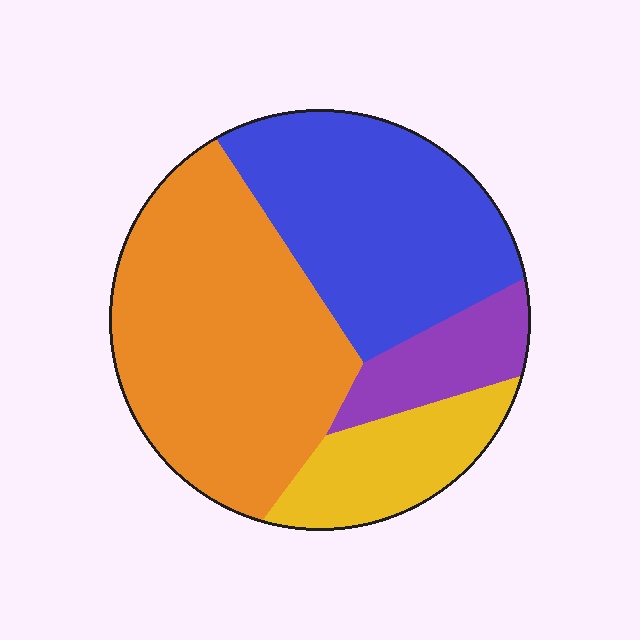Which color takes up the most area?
Orange, at roughly 45%.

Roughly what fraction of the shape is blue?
Blue covers about 35% of the shape.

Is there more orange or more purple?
Orange.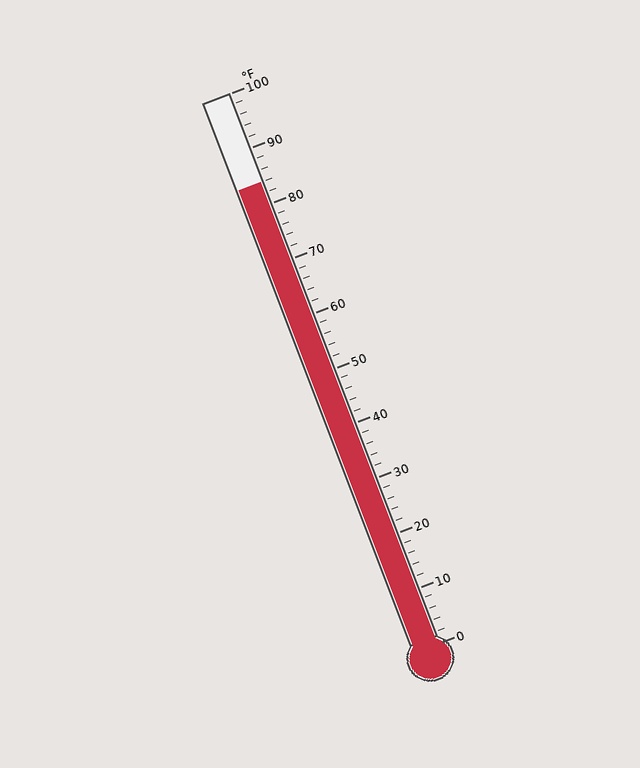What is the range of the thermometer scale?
The thermometer scale ranges from 0°F to 100°F.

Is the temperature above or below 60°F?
The temperature is above 60°F.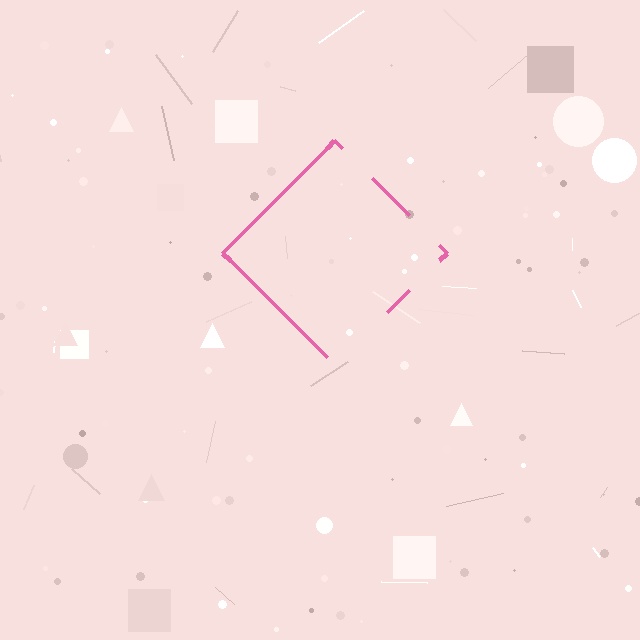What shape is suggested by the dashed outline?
The dashed outline suggests a diamond.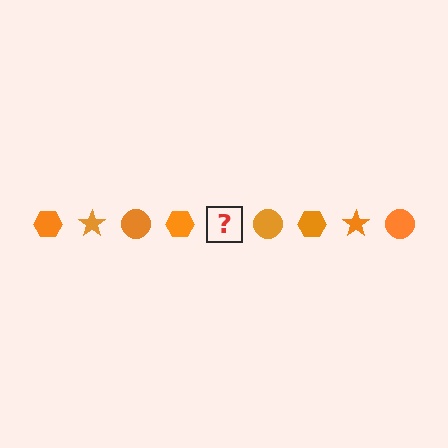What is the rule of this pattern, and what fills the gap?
The rule is that the pattern cycles through hexagon, star, circle shapes in orange. The gap should be filled with an orange star.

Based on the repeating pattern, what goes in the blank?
The blank should be an orange star.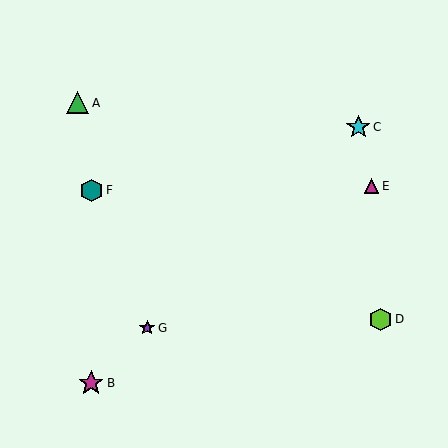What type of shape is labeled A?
Shape A is a green triangle.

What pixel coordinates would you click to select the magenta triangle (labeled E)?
Click at (371, 186) to select the magenta triangle E.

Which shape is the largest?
The magenta star (labeled B) is the largest.